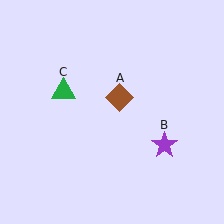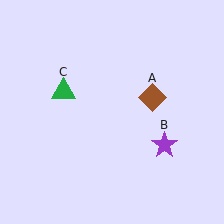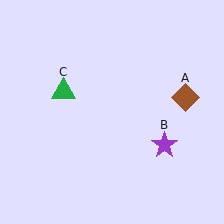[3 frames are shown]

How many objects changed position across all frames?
1 object changed position: brown diamond (object A).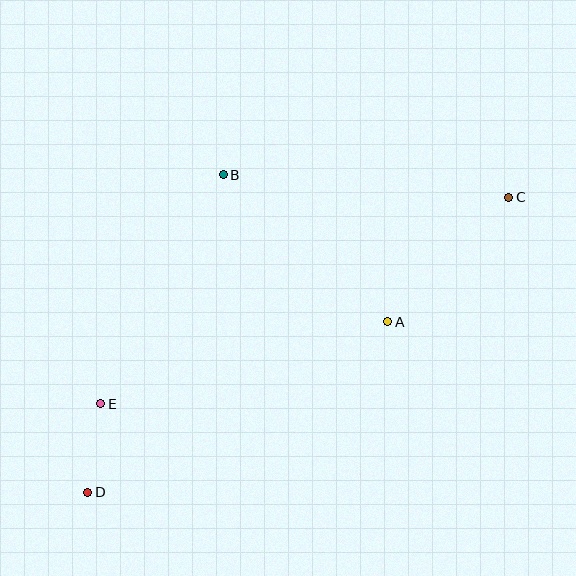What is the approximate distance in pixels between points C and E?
The distance between C and E is approximately 457 pixels.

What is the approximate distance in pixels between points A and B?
The distance between A and B is approximately 220 pixels.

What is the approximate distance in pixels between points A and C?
The distance between A and C is approximately 174 pixels.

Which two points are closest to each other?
Points D and E are closest to each other.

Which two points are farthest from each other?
Points C and D are farthest from each other.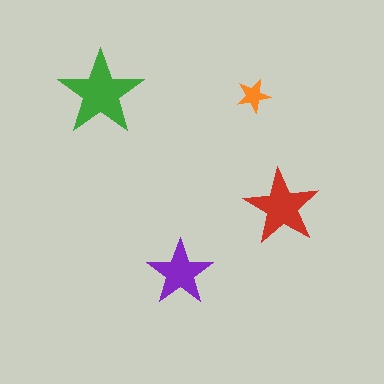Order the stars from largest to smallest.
the green one, the red one, the purple one, the orange one.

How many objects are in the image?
There are 4 objects in the image.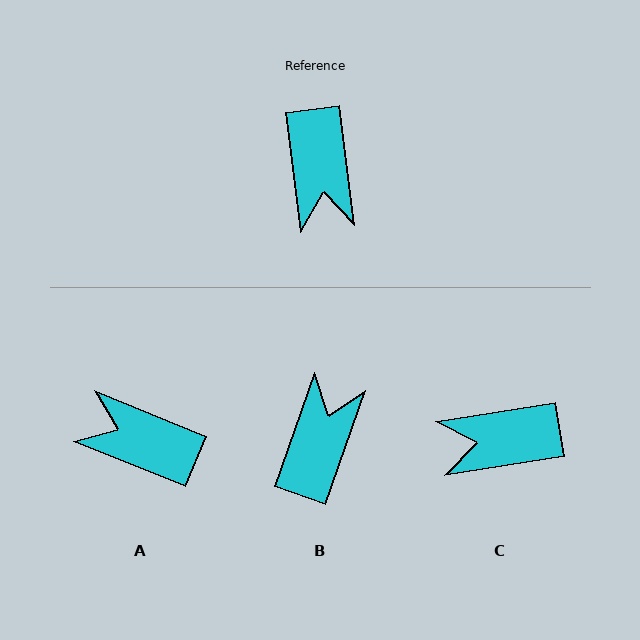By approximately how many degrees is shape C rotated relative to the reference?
Approximately 88 degrees clockwise.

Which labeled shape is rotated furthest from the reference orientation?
B, about 154 degrees away.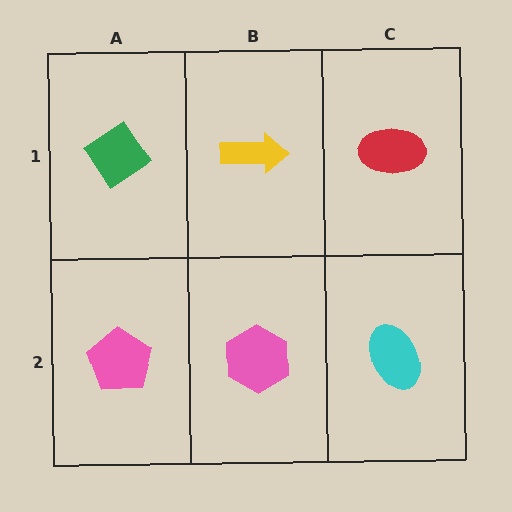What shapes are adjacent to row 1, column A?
A pink pentagon (row 2, column A), a yellow arrow (row 1, column B).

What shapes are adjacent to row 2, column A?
A green diamond (row 1, column A), a pink hexagon (row 2, column B).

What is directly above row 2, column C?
A red ellipse.